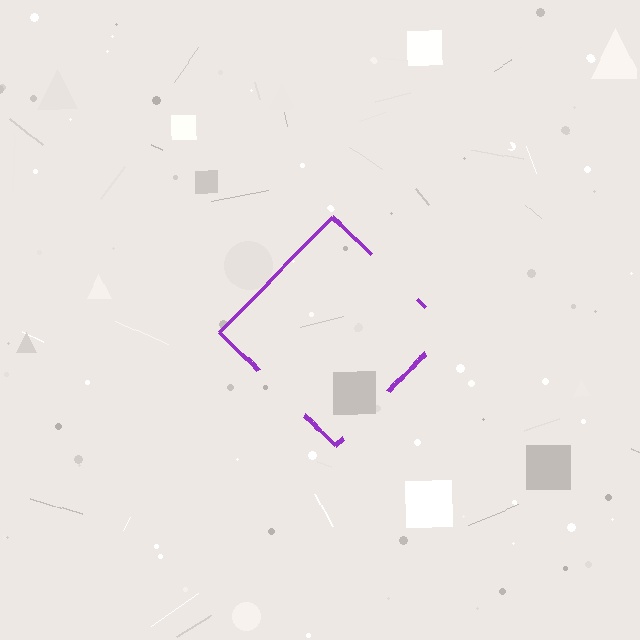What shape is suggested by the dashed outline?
The dashed outline suggests a diamond.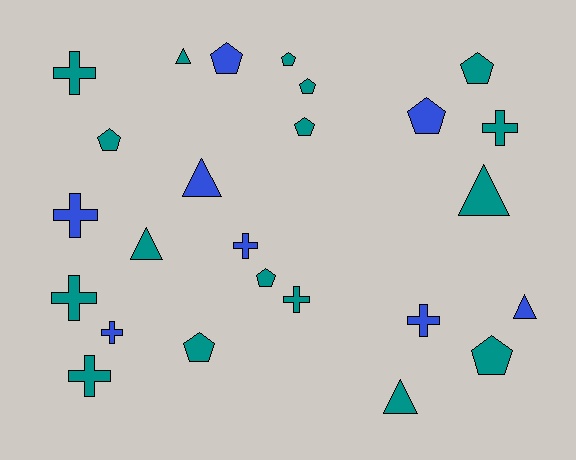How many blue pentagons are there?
There are 2 blue pentagons.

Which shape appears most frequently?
Pentagon, with 10 objects.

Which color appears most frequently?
Teal, with 17 objects.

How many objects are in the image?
There are 25 objects.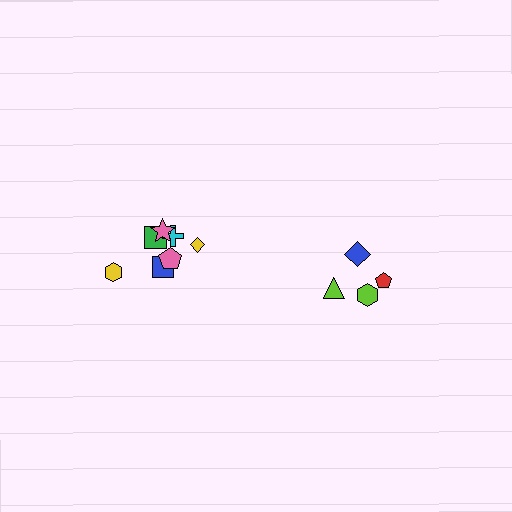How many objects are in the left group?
There are 7 objects.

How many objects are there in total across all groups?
There are 11 objects.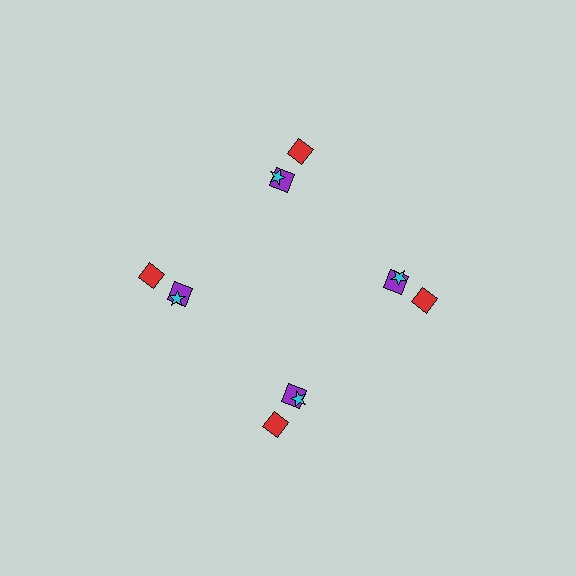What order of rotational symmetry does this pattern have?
This pattern has 4-fold rotational symmetry.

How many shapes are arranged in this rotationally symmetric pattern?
There are 12 shapes, arranged in 4 groups of 3.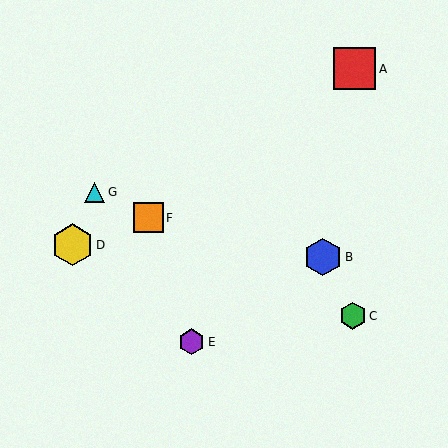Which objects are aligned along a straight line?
Objects C, F, G are aligned along a straight line.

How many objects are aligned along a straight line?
3 objects (C, F, G) are aligned along a straight line.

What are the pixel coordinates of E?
Object E is at (192, 342).